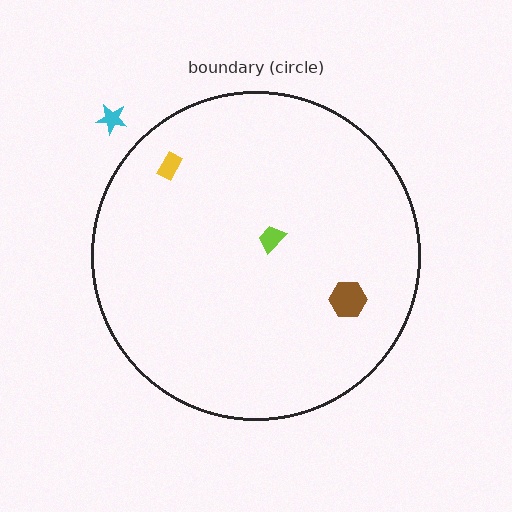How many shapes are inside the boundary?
3 inside, 1 outside.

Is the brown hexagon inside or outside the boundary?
Inside.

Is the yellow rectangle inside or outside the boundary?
Inside.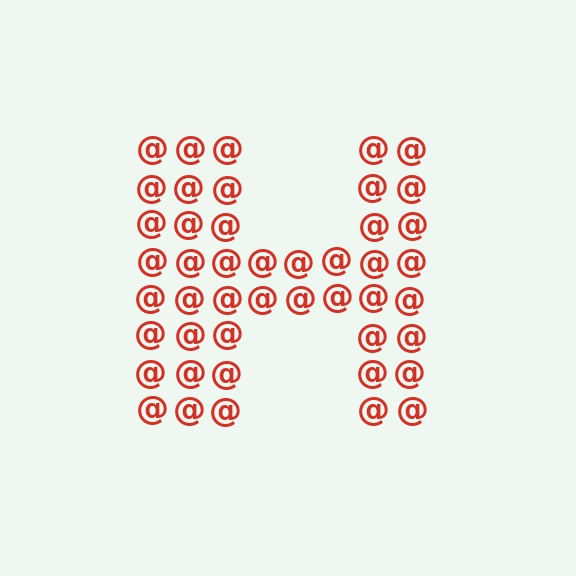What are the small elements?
The small elements are at signs.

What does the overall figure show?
The overall figure shows the letter H.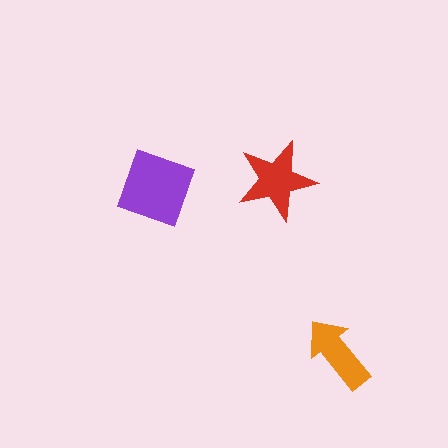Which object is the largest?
The purple diamond.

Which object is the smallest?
The orange arrow.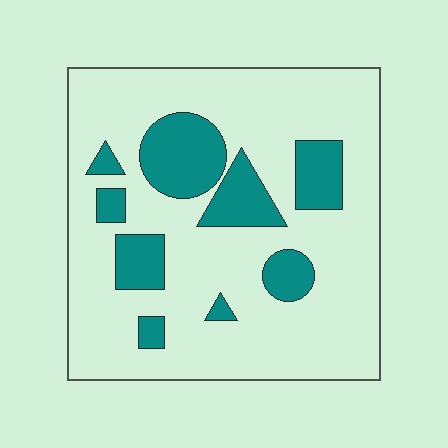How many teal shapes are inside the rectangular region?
9.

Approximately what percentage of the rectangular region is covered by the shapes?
Approximately 20%.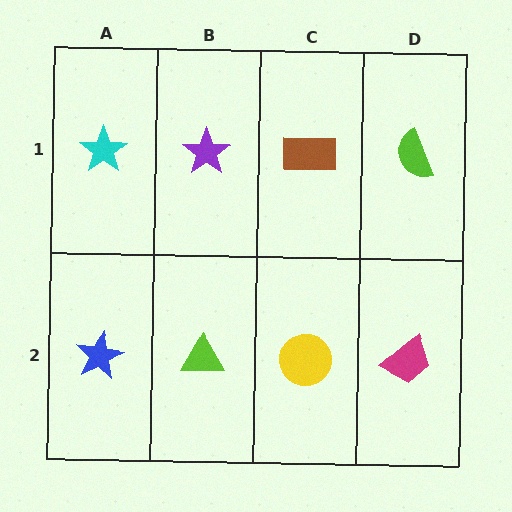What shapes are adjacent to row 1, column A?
A blue star (row 2, column A), a purple star (row 1, column B).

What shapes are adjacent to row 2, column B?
A purple star (row 1, column B), a blue star (row 2, column A), a yellow circle (row 2, column C).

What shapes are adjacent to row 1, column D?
A magenta trapezoid (row 2, column D), a brown rectangle (row 1, column C).